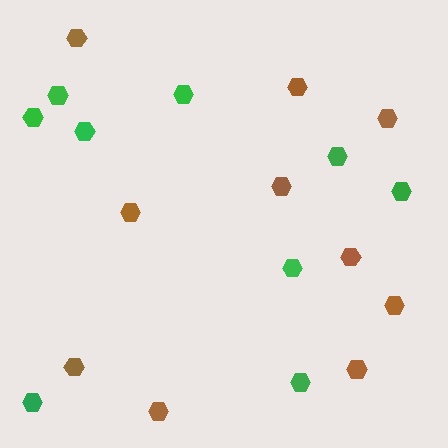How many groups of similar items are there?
There are 2 groups: one group of brown hexagons (10) and one group of green hexagons (9).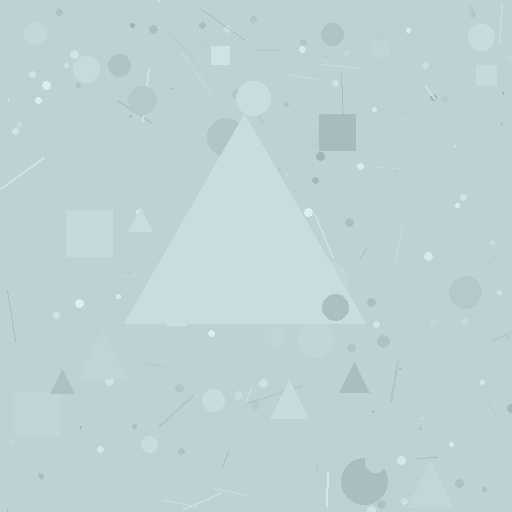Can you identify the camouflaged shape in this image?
The camouflaged shape is a triangle.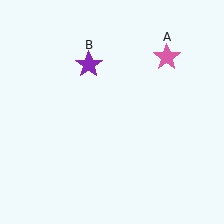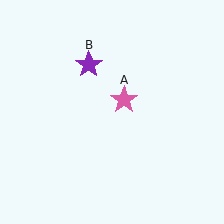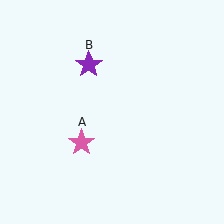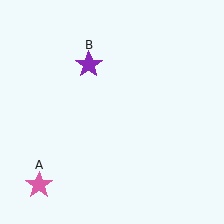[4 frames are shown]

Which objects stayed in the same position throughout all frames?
Purple star (object B) remained stationary.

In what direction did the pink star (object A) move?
The pink star (object A) moved down and to the left.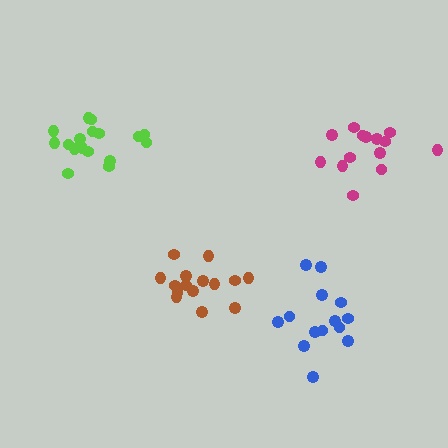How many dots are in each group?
Group 1: 14 dots, Group 2: 17 dots, Group 3: 14 dots, Group 4: 15 dots (60 total).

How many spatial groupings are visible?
There are 4 spatial groupings.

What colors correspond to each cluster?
The clusters are colored: magenta, lime, blue, brown.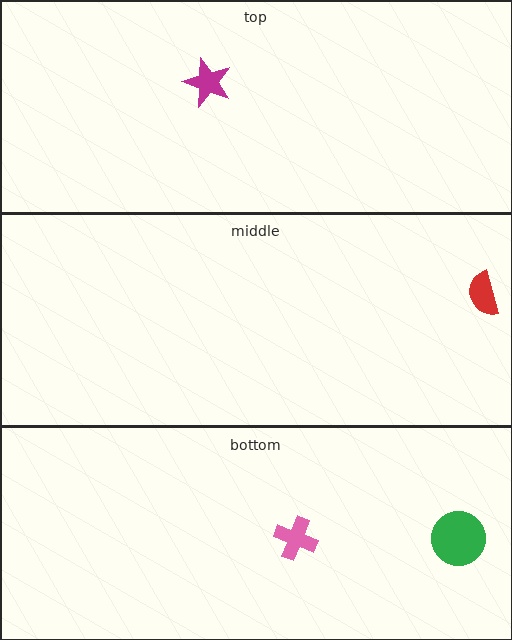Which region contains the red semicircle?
The middle region.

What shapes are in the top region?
The magenta star.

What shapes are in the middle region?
The red semicircle.